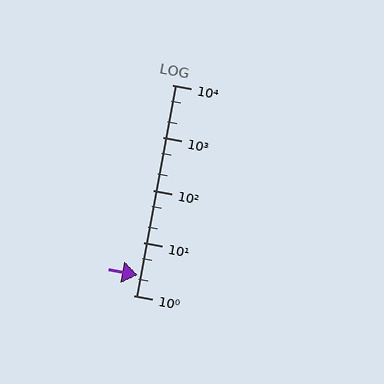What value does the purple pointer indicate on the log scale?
The pointer indicates approximately 2.4.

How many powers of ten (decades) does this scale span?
The scale spans 4 decades, from 1 to 10000.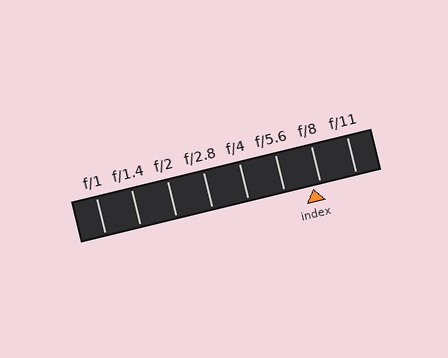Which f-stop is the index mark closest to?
The index mark is closest to f/8.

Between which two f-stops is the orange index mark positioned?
The index mark is between f/5.6 and f/8.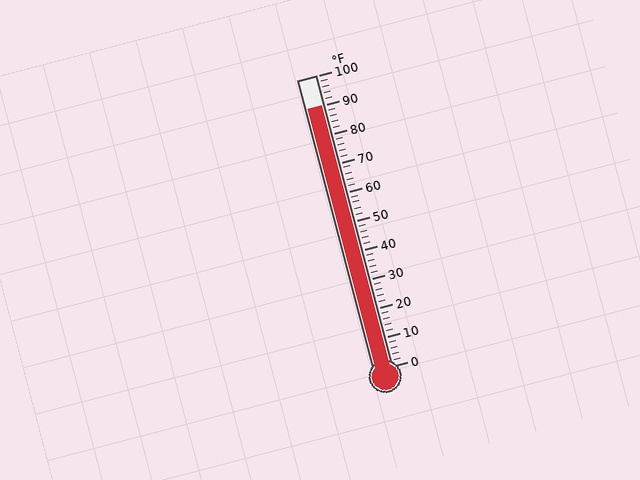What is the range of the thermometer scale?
The thermometer scale ranges from 0°F to 100°F.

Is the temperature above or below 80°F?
The temperature is above 80°F.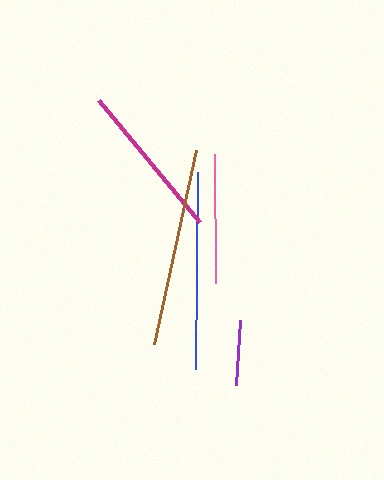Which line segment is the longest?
The brown line is the longest at approximately 198 pixels.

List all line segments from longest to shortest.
From longest to shortest: brown, blue, magenta, pink, purple.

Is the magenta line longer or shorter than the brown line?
The brown line is longer than the magenta line.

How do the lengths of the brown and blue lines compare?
The brown and blue lines are approximately the same length.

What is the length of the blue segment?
The blue segment is approximately 197 pixels long.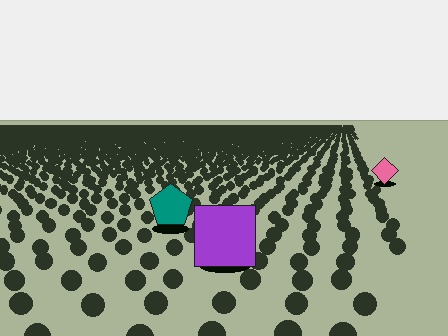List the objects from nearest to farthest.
From nearest to farthest: the purple square, the teal pentagon, the pink diamond.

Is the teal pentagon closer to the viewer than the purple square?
No. The purple square is closer — you can tell from the texture gradient: the ground texture is coarser near it.